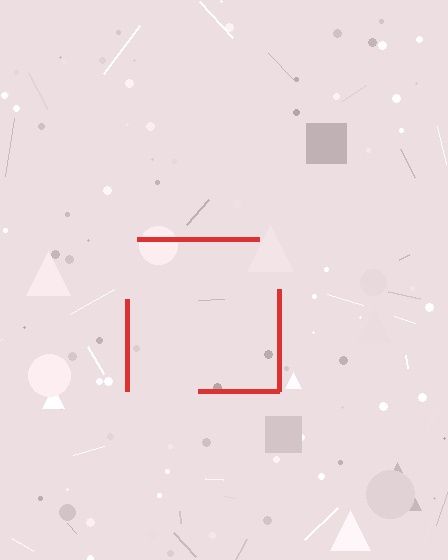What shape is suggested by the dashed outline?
The dashed outline suggests a square.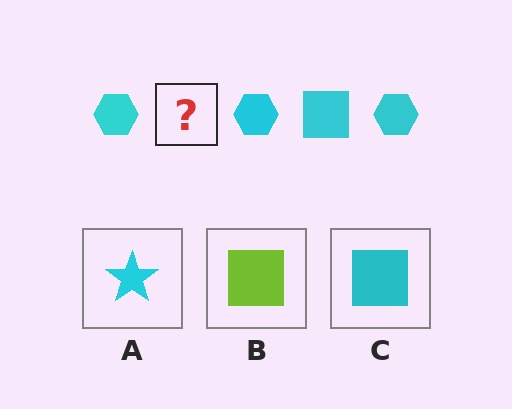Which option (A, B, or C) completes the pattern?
C.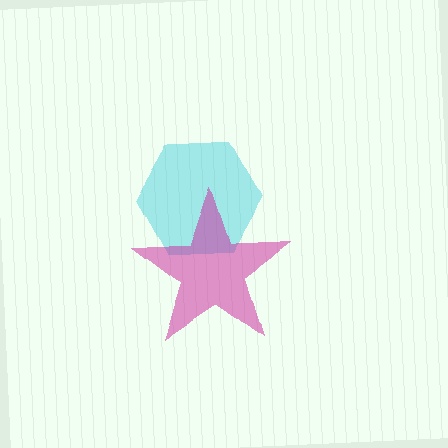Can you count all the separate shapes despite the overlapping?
Yes, there are 2 separate shapes.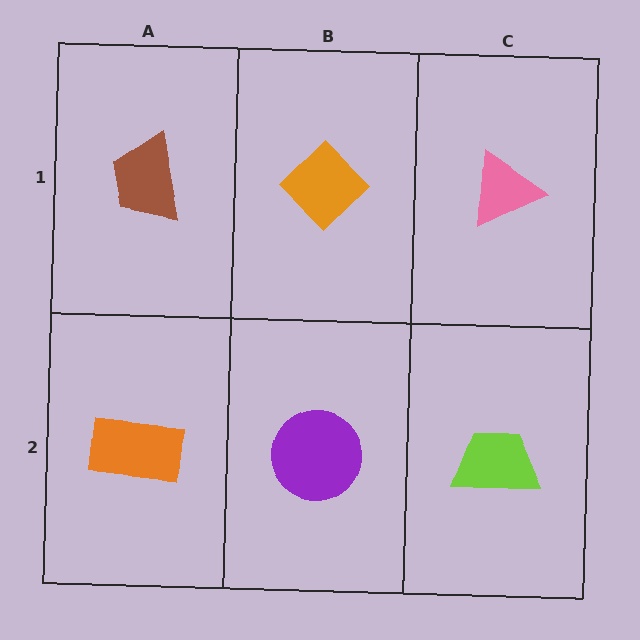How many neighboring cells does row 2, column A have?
2.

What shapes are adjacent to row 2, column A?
A brown trapezoid (row 1, column A), a purple circle (row 2, column B).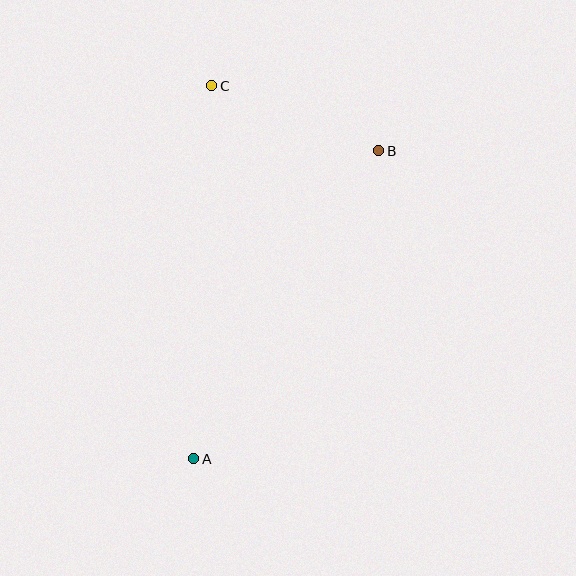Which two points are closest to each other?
Points B and C are closest to each other.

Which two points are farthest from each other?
Points A and C are farthest from each other.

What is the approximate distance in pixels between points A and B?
The distance between A and B is approximately 359 pixels.